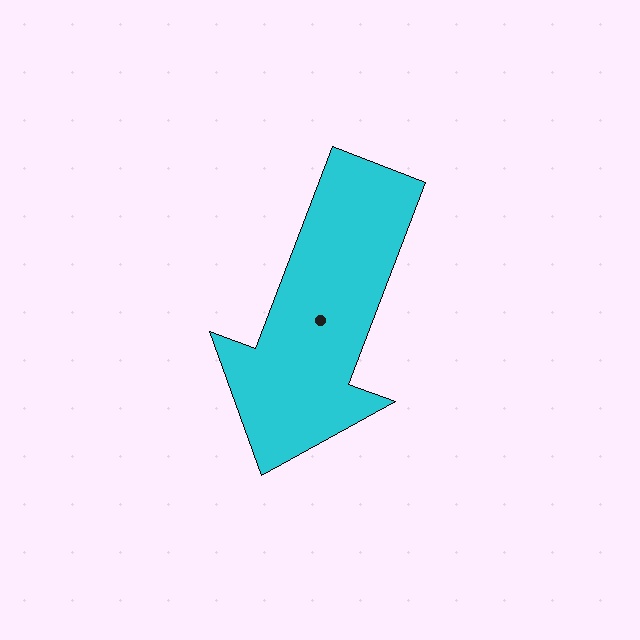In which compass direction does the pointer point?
South.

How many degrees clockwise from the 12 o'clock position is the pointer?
Approximately 201 degrees.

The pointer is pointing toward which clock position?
Roughly 7 o'clock.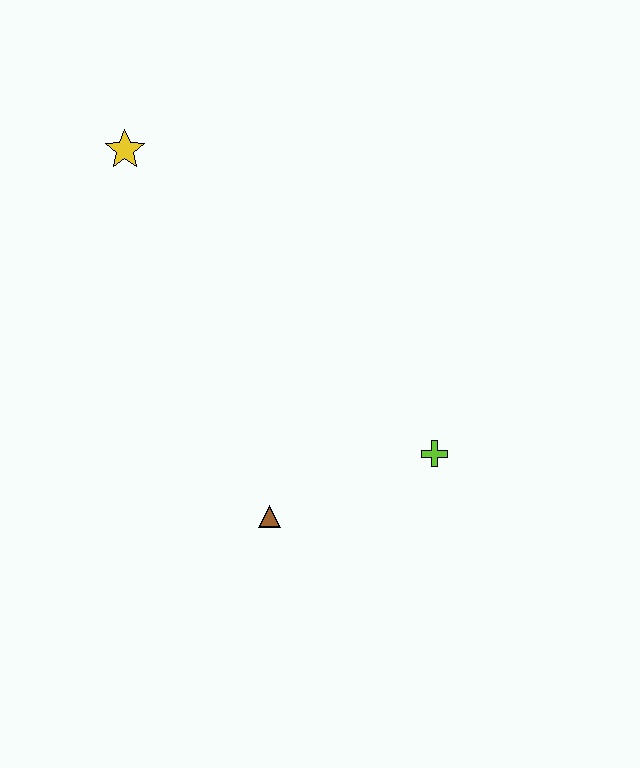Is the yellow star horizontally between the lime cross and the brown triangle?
No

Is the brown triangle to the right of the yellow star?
Yes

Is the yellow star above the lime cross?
Yes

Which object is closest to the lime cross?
The brown triangle is closest to the lime cross.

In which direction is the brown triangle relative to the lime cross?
The brown triangle is to the left of the lime cross.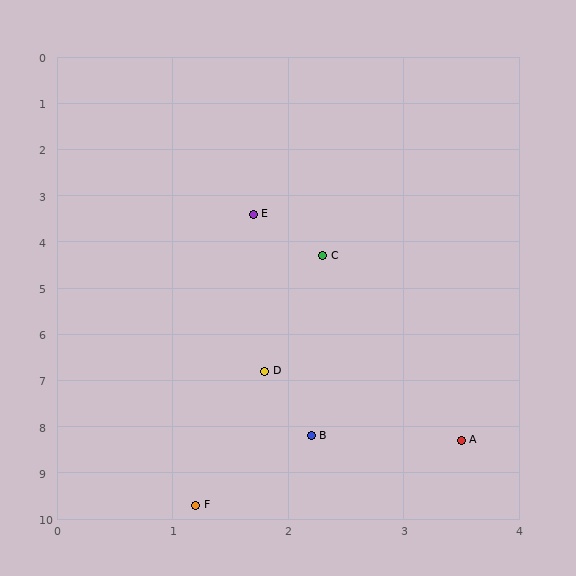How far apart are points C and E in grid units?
Points C and E are about 1.1 grid units apart.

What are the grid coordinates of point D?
Point D is at approximately (1.8, 6.8).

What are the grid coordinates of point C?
Point C is at approximately (2.3, 4.3).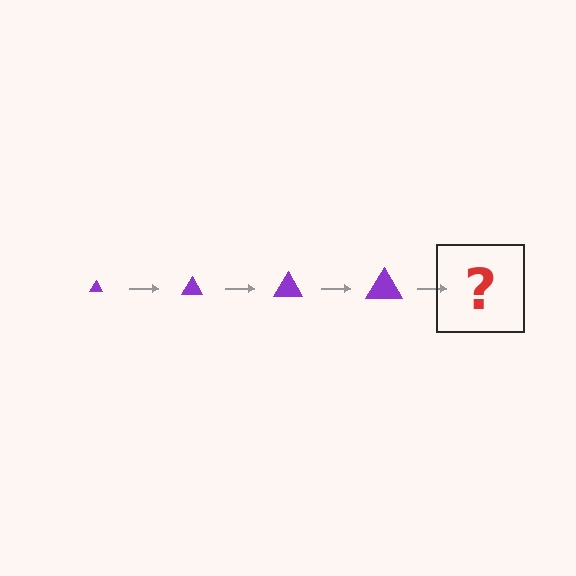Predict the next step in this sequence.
The next step is a purple triangle, larger than the previous one.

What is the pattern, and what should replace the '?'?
The pattern is that the triangle gets progressively larger each step. The '?' should be a purple triangle, larger than the previous one.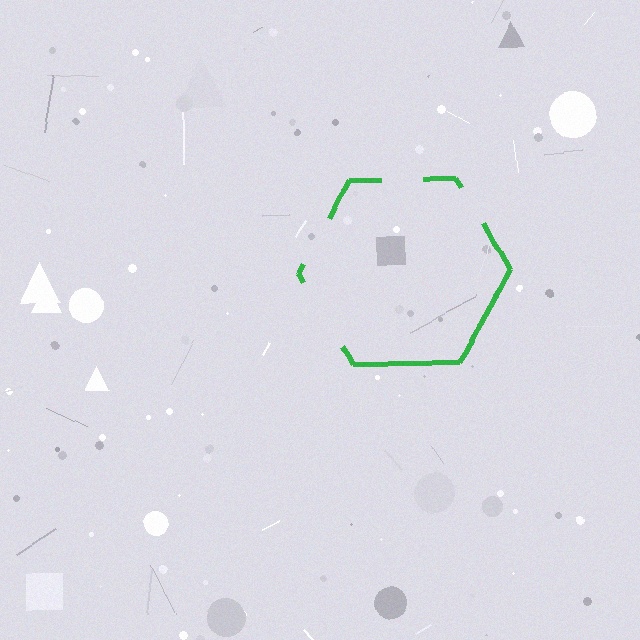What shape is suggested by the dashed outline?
The dashed outline suggests a hexagon.